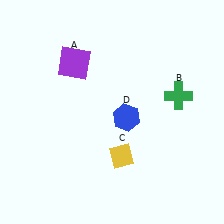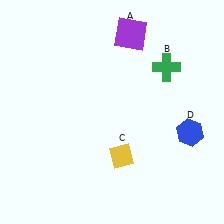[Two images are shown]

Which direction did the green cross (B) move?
The green cross (B) moved up.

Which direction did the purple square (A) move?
The purple square (A) moved right.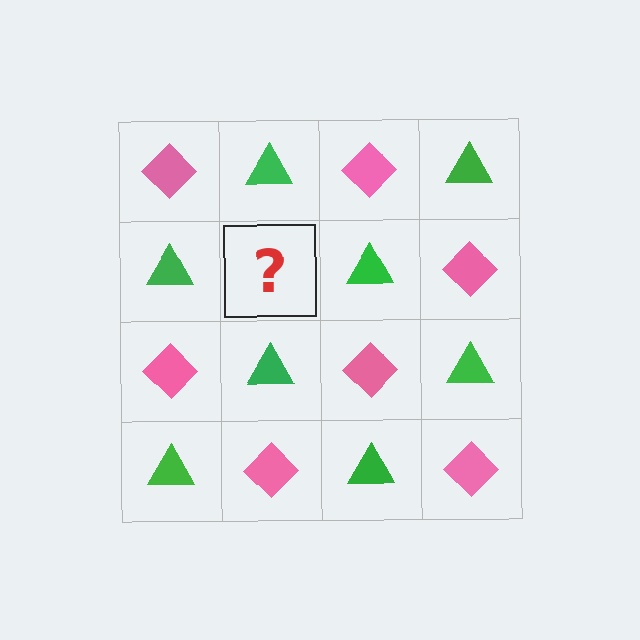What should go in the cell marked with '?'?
The missing cell should contain a pink diamond.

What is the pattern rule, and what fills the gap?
The rule is that it alternates pink diamond and green triangle in a checkerboard pattern. The gap should be filled with a pink diamond.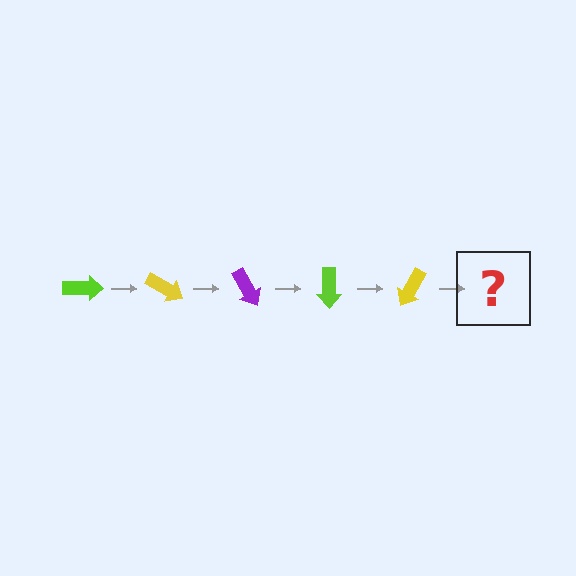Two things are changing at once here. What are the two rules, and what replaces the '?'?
The two rules are that it rotates 30 degrees each step and the color cycles through lime, yellow, and purple. The '?' should be a purple arrow, rotated 150 degrees from the start.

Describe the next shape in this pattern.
It should be a purple arrow, rotated 150 degrees from the start.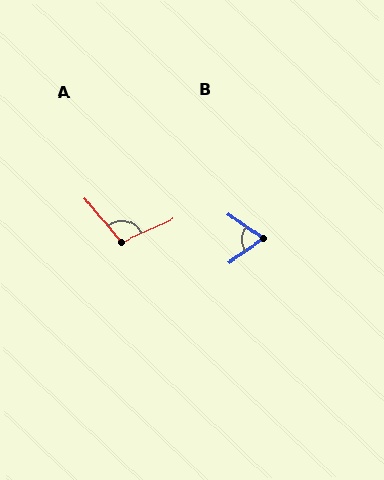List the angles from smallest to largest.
B (70°), A (106°).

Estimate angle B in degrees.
Approximately 70 degrees.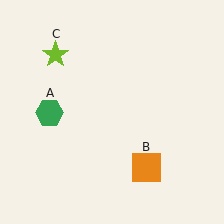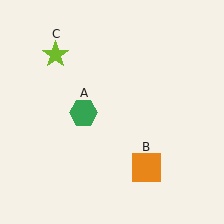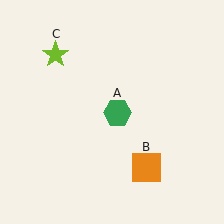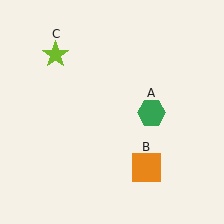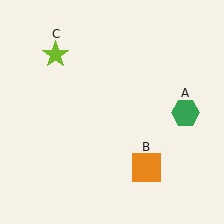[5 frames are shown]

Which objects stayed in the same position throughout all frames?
Orange square (object B) and lime star (object C) remained stationary.